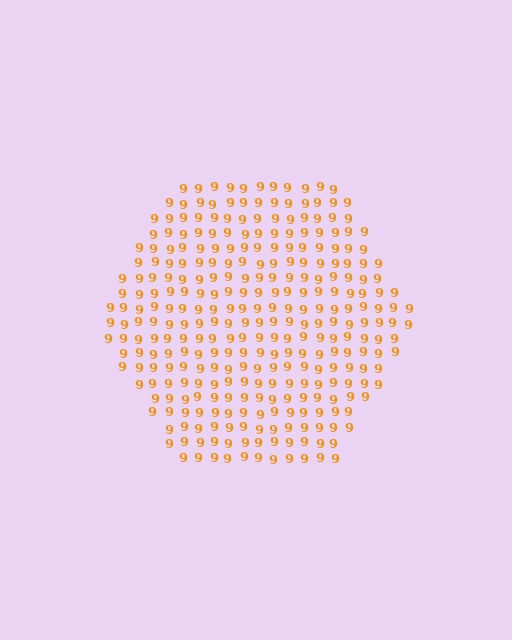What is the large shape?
The large shape is a hexagon.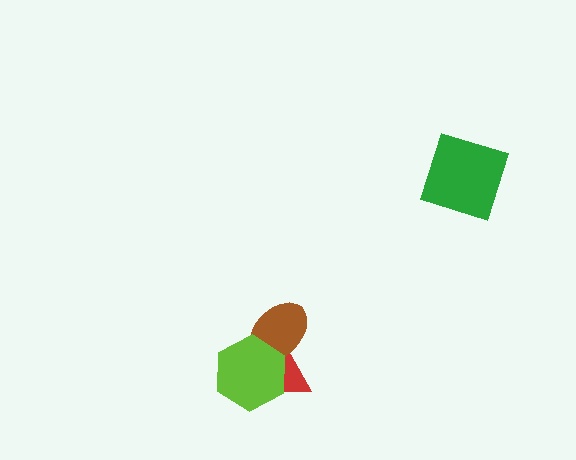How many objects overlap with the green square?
0 objects overlap with the green square.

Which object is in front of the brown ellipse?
The lime hexagon is in front of the brown ellipse.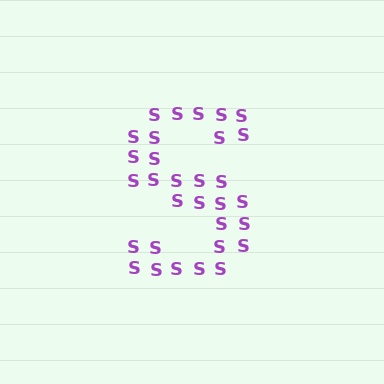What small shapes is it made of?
It is made of small letter S's.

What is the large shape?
The large shape is the letter S.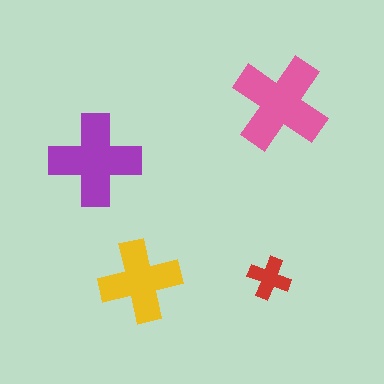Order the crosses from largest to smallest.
the pink one, the purple one, the yellow one, the red one.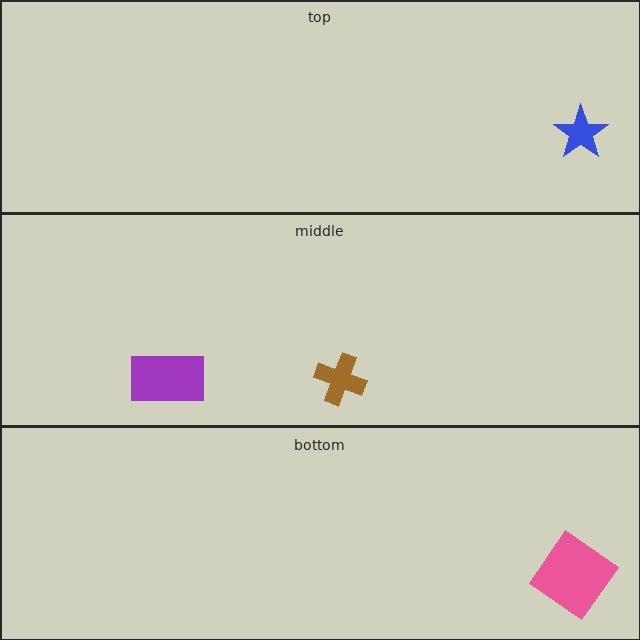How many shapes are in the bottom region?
1.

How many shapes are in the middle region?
2.